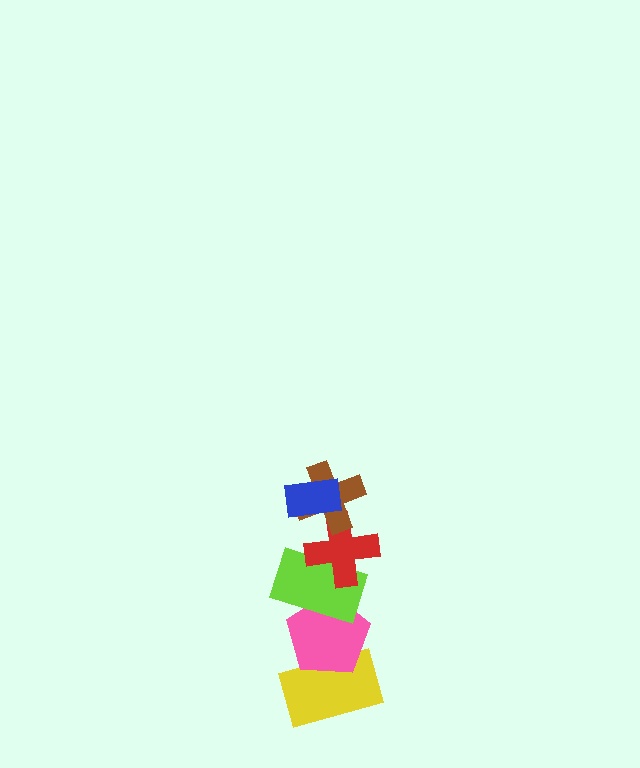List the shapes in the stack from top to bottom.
From top to bottom: the blue rectangle, the brown cross, the red cross, the lime rectangle, the pink pentagon, the yellow rectangle.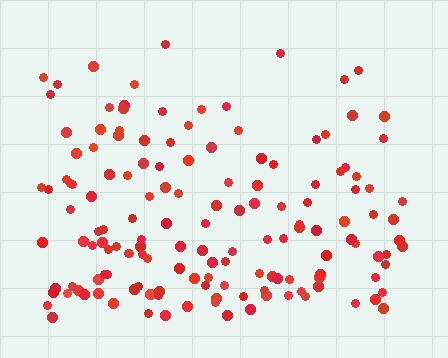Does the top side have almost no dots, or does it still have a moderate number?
Still a moderate number, just noticeably fewer than the bottom.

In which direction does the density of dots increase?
From top to bottom, with the bottom side densest.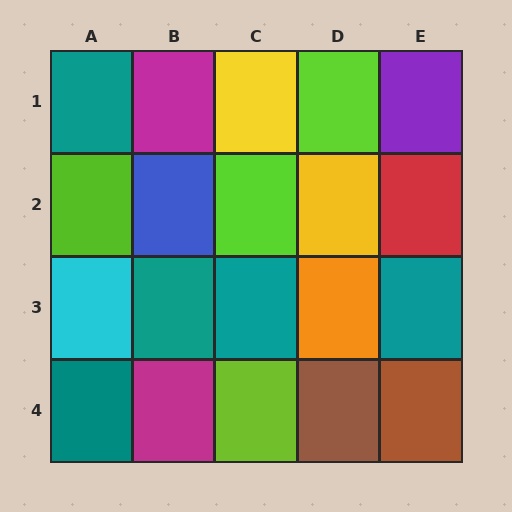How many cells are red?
1 cell is red.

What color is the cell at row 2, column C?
Lime.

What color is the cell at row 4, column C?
Lime.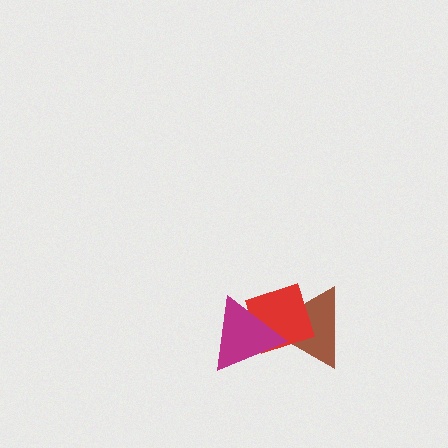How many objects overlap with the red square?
2 objects overlap with the red square.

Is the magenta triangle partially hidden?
No, no other shape covers it.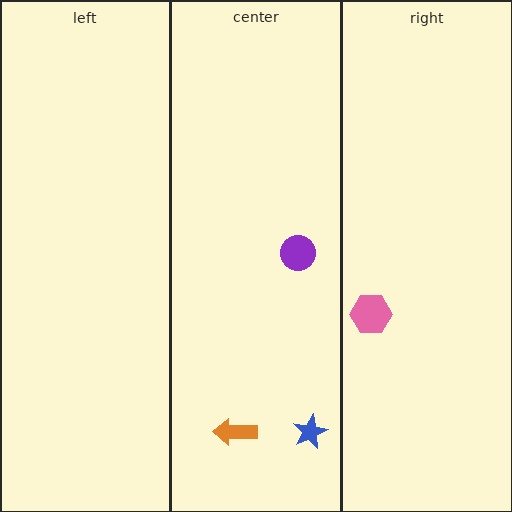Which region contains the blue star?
The center region.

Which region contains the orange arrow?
The center region.